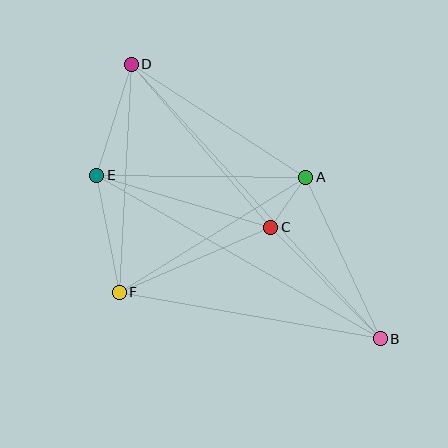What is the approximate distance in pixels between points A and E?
The distance between A and E is approximately 209 pixels.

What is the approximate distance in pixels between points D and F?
The distance between D and F is approximately 229 pixels.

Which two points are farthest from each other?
Points B and D are farthest from each other.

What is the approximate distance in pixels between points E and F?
The distance between E and F is approximately 119 pixels.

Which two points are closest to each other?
Points A and C are closest to each other.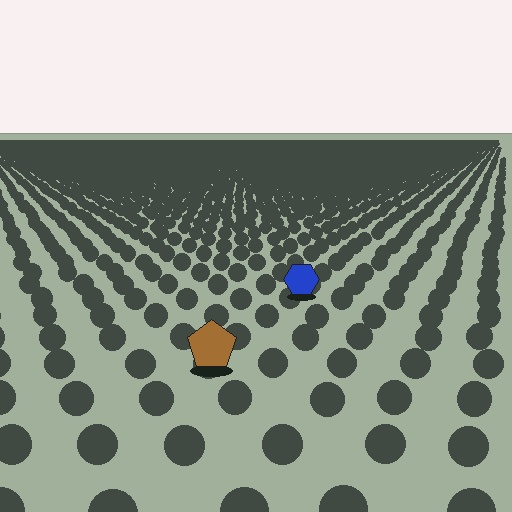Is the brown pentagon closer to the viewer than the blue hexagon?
Yes. The brown pentagon is closer — you can tell from the texture gradient: the ground texture is coarser near it.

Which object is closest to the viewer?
The brown pentagon is closest. The texture marks near it are larger and more spread out.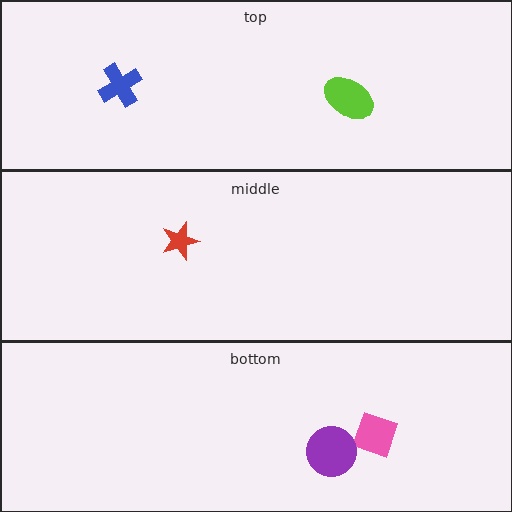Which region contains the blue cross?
The top region.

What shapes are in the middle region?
The red star.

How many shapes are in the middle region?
1.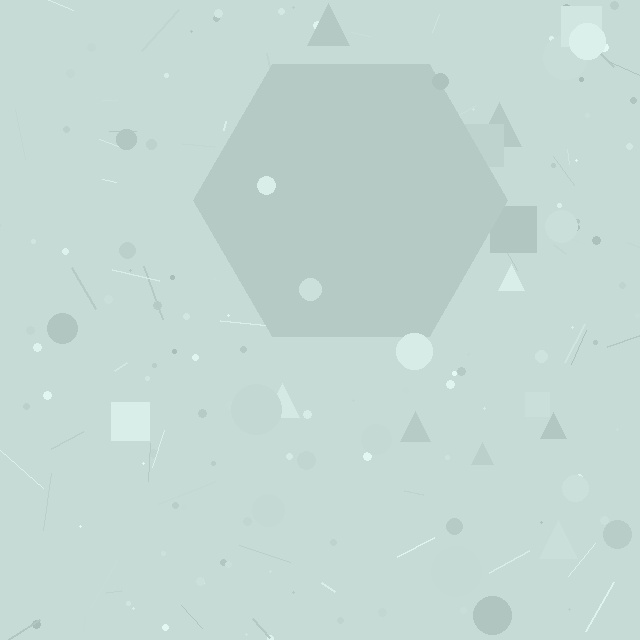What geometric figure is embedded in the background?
A hexagon is embedded in the background.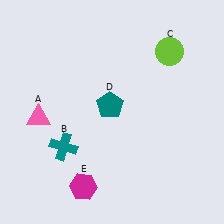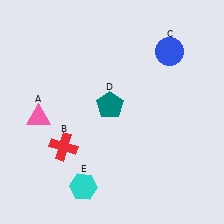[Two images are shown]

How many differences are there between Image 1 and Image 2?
There are 3 differences between the two images.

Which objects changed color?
B changed from teal to red. C changed from lime to blue. E changed from magenta to cyan.